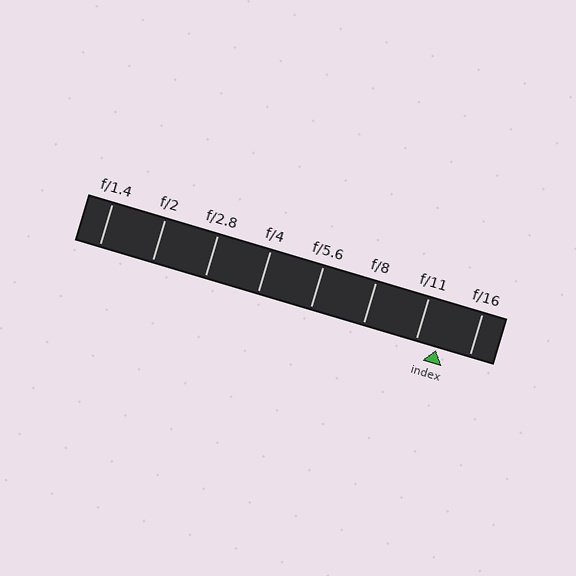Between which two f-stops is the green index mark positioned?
The index mark is between f/11 and f/16.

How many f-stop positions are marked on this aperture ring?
There are 8 f-stop positions marked.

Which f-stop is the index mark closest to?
The index mark is closest to f/11.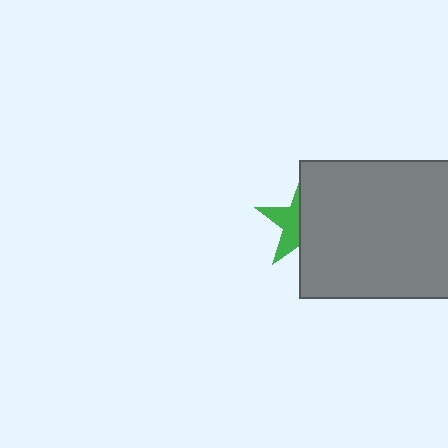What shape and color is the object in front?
The object in front is a gray rectangle.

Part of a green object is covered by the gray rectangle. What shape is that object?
It is a star.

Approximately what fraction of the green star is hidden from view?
Roughly 57% of the green star is hidden behind the gray rectangle.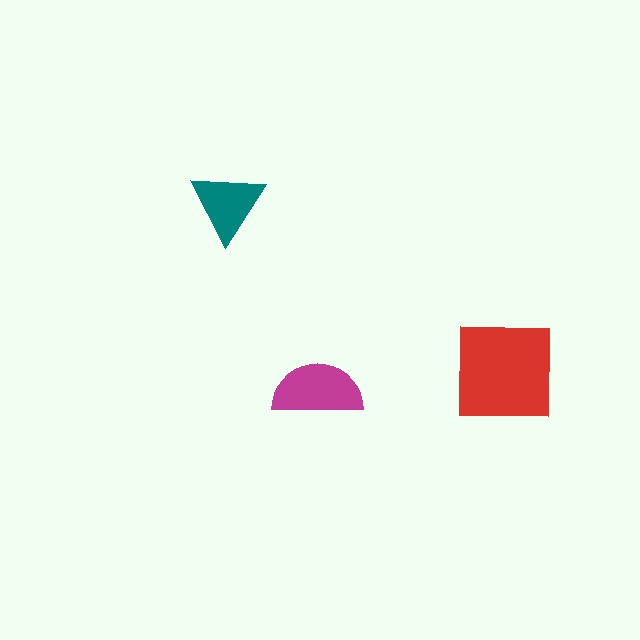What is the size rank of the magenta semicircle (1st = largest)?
2nd.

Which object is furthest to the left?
The teal triangle is leftmost.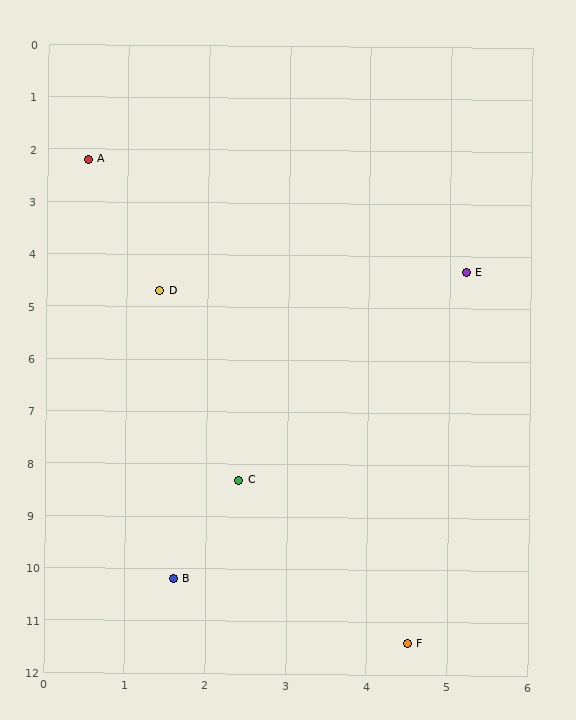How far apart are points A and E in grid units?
Points A and E are about 5.1 grid units apart.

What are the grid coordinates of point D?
Point D is at approximately (1.4, 4.7).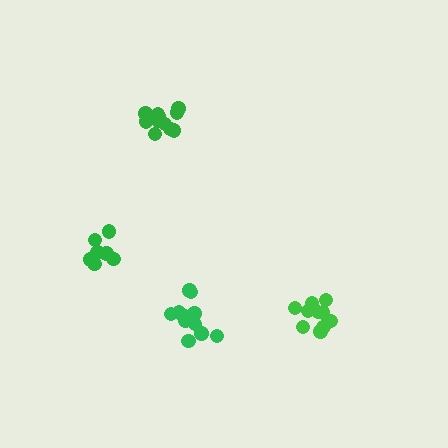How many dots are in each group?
Group 1: 10 dots, Group 2: 7 dots, Group 3: 11 dots, Group 4: 12 dots (40 total).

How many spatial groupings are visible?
There are 4 spatial groupings.